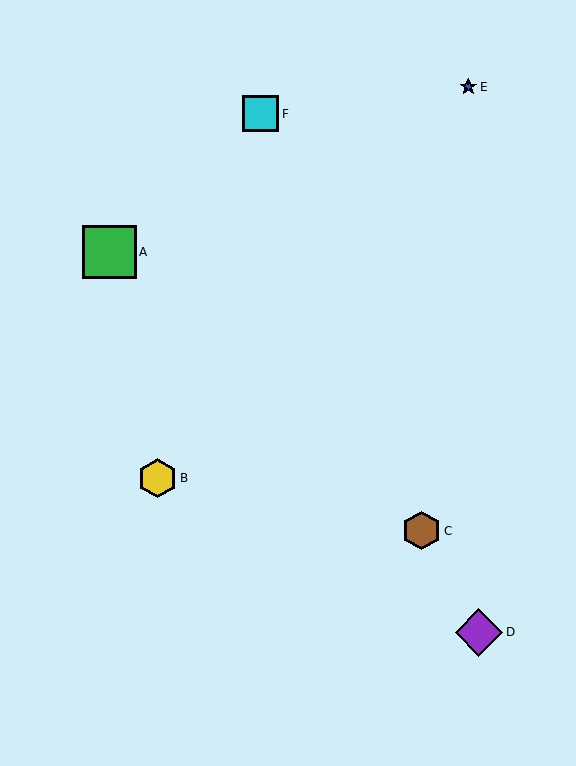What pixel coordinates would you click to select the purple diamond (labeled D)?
Click at (479, 632) to select the purple diamond D.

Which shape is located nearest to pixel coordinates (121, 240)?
The green square (labeled A) at (109, 252) is nearest to that location.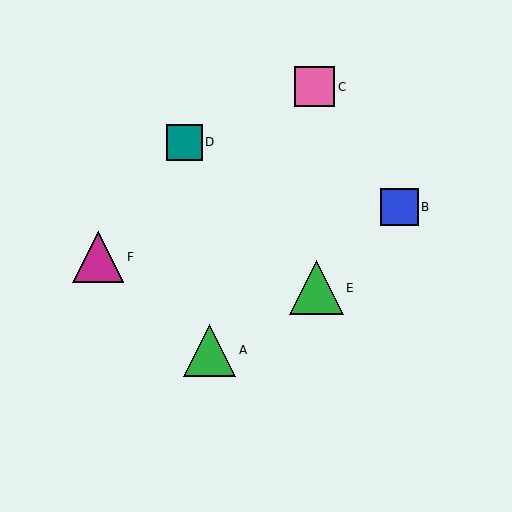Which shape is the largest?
The green triangle (labeled E) is the largest.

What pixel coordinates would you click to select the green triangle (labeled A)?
Click at (210, 350) to select the green triangle A.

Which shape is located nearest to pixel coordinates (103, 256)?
The magenta triangle (labeled F) at (98, 257) is nearest to that location.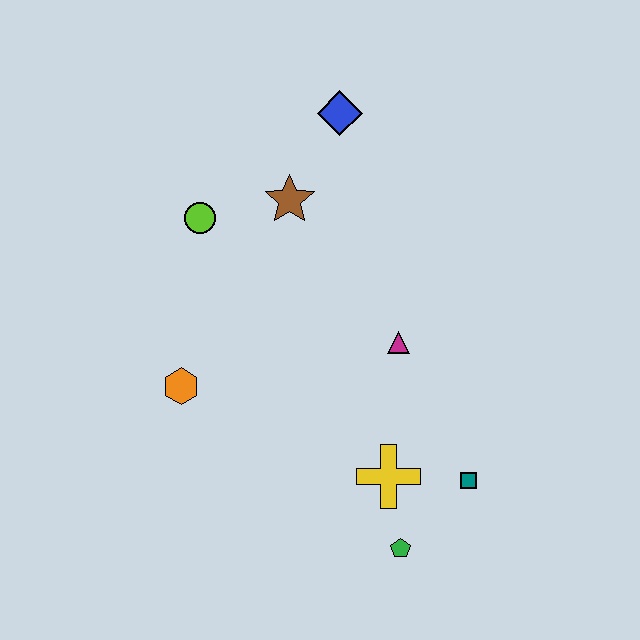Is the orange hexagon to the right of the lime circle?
No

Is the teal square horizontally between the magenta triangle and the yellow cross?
No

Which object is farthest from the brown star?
The green pentagon is farthest from the brown star.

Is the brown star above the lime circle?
Yes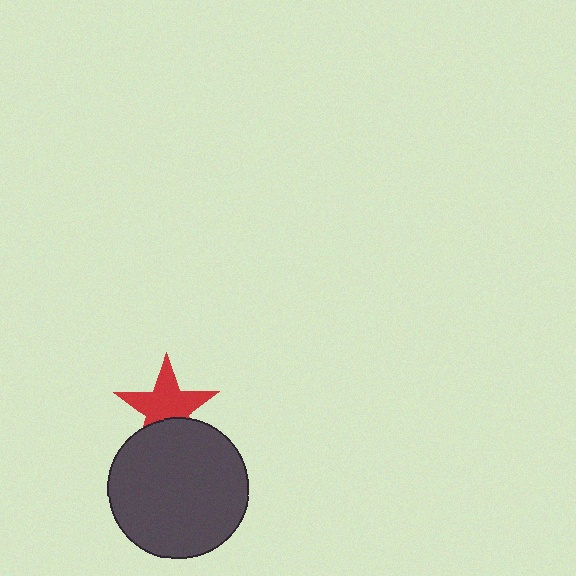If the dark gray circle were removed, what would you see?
You would see the complete red star.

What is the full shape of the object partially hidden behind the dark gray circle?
The partially hidden object is a red star.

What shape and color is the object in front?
The object in front is a dark gray circle.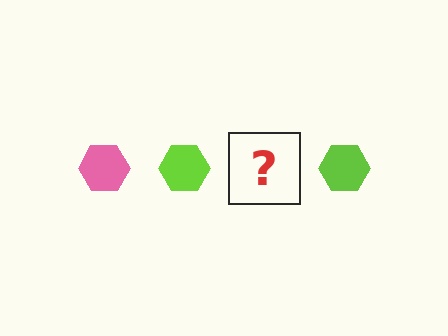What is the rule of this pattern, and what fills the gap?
The rule is that the pattern cycles through pink, lime hexagons. The gap should be filled with a pink hexagon.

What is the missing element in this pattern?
The missing element is a pink hexagon.